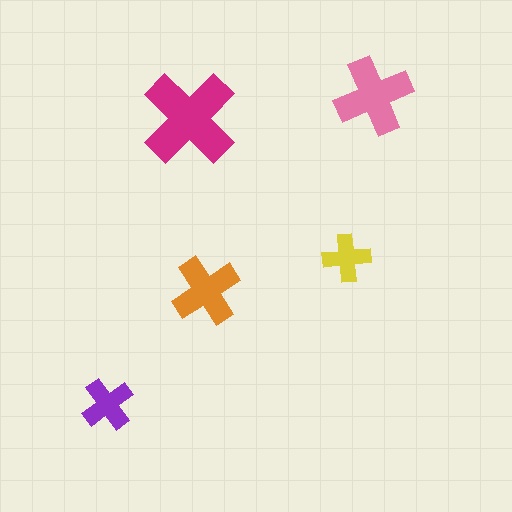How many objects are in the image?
There are 5 objects in the image.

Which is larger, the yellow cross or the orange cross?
The orange one.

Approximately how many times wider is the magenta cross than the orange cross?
About 1.5 times wider.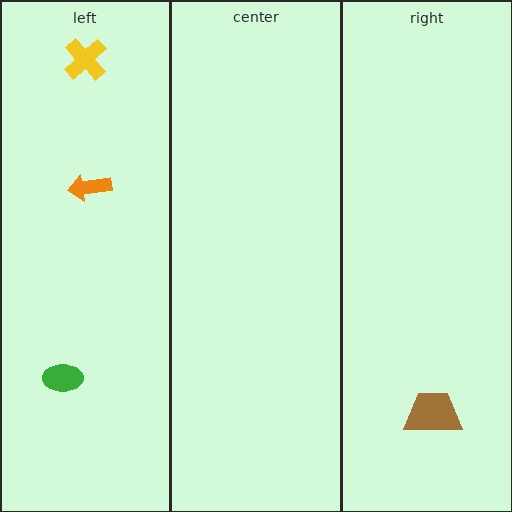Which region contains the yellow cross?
The left region.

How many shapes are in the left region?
3.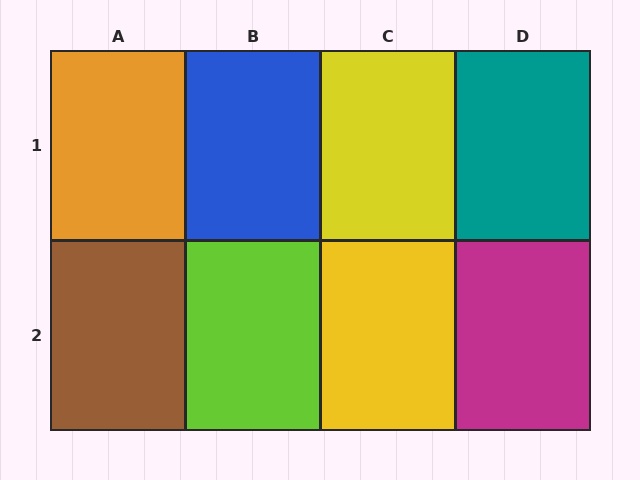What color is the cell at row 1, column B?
Blue.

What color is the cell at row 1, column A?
Orange.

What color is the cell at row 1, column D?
Teal.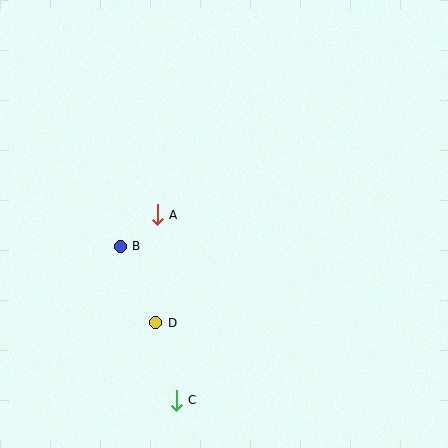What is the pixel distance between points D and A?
The distance between D and A is 108 pixels.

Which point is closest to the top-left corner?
Point A is closest to the top-left corner.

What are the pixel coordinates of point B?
Point B is at (120, 246).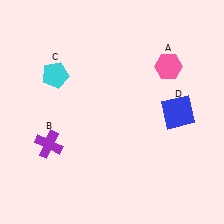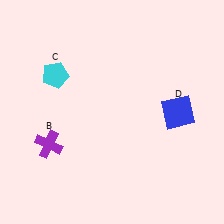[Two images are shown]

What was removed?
The pink hexagon (A) was removed in Image 2.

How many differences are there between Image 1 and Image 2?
There is 1 difference between the two images.